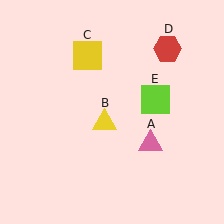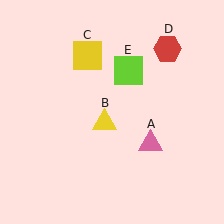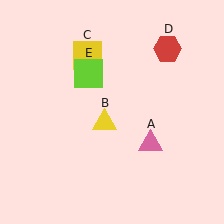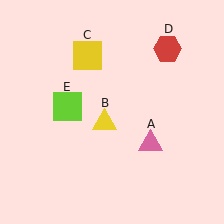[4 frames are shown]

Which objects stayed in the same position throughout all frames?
Pink triangle (object A) and yellow triangle (object B) and yellow square (object C) and red hexagon (object D) remained stationary.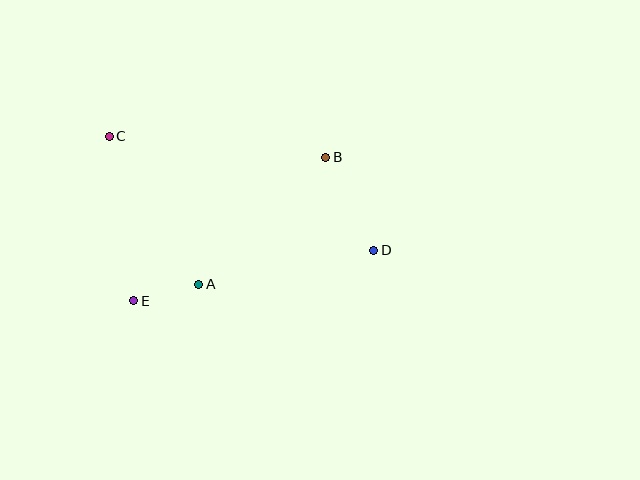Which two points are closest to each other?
Points A and E are closest to each other.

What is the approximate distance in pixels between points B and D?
The distance between B and D is approximately 105 pixels.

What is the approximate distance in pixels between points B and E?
The distance between B and E is approximately 240 pixels.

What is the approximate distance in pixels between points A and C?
The distance between A and C is approximately 173 pixels.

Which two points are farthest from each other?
Points C and D are farthest from each other.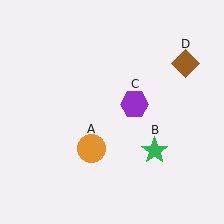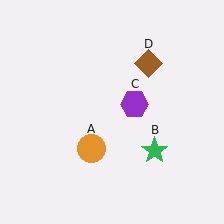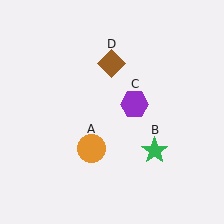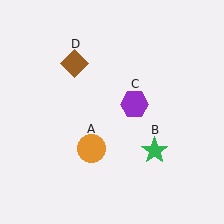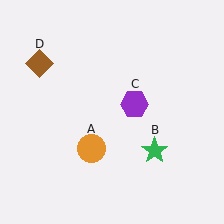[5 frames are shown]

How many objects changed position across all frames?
1 object changed position: brown diamond (object D).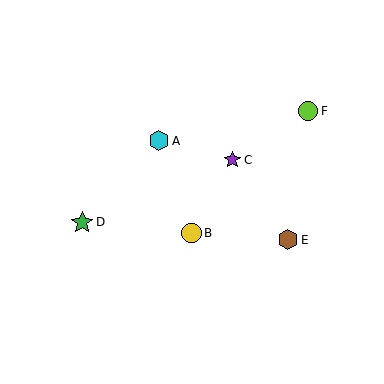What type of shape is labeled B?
Shape B is a yellow circle.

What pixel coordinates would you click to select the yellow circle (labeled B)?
Click at (192, 233) to select the yellow circle B.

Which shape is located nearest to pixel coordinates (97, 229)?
The green star (labeled D) at (82, 222) is nearest to that location.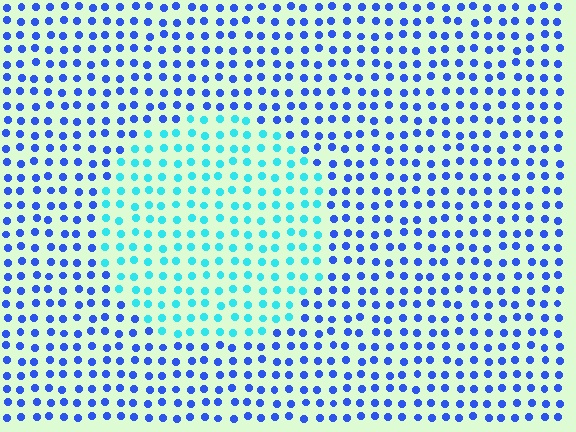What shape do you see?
I see a circle.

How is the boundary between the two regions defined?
The boundary is defined purely by a slight shift in hue (about 46 degrees). Spacing, size, and orientation are identical on both sides.